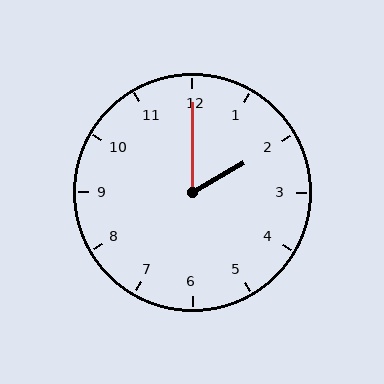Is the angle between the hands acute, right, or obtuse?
It is acute.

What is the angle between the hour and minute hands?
Approximately 60 degrees.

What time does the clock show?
2:00.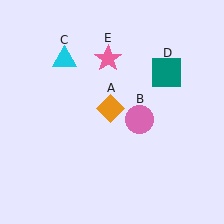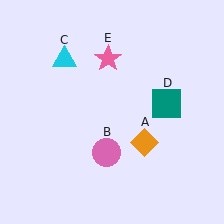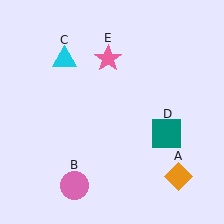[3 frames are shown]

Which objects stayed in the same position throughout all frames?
Cyan triangle (object C) and pink star (object E) remained stationary.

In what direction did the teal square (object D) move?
The teal square (object D) moved down.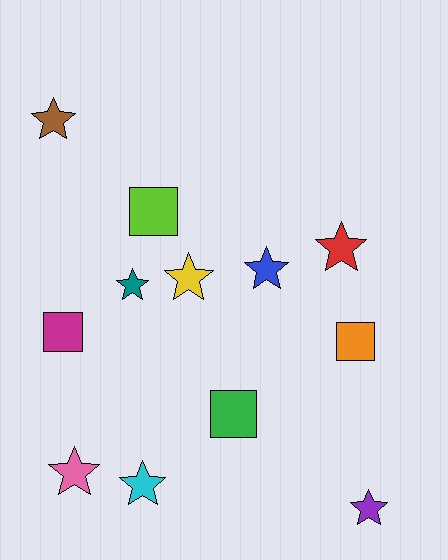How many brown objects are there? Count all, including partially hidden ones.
There is 1 brown object.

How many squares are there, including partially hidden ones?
There are 4 squares.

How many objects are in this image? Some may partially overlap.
There are 12 objects.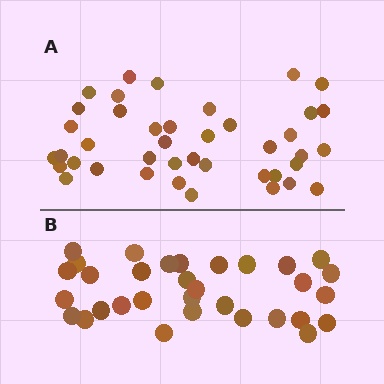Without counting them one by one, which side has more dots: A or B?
Region A (the top region) has more dots.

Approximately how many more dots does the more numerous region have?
Region A has roughly 8 or so more dots than region B.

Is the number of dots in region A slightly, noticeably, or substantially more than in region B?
Region A has noticeably more, but not dramatically so. The ratio is roughly 1.3 to 1.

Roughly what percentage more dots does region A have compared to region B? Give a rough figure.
About 30% more.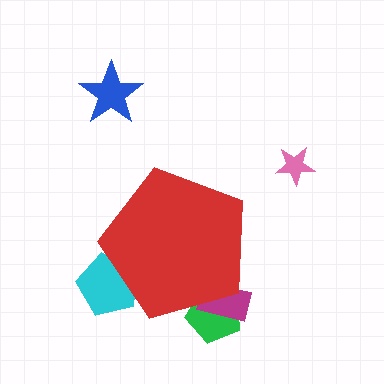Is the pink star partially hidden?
No, the pink star is fully visible.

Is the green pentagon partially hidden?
Yes, the green pentagon is partially hidden behind the red pentagon.